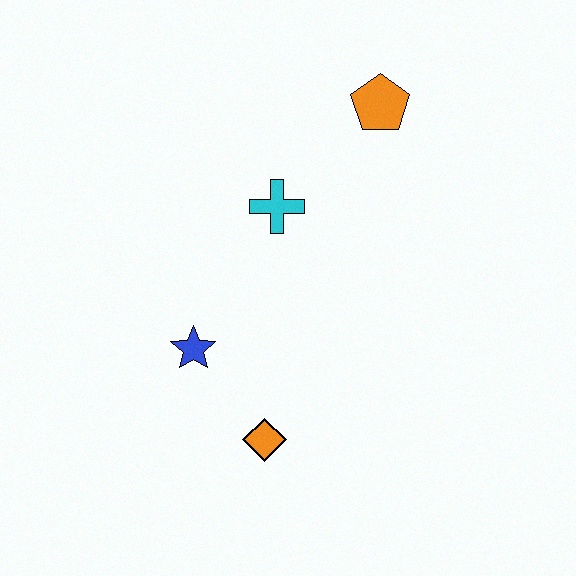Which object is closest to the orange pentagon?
The cyan cross is closest to the orange pentagon.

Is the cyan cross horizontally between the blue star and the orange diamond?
No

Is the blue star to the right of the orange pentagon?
No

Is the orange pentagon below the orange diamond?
No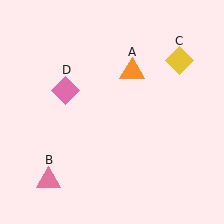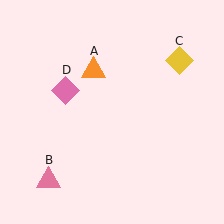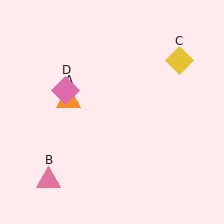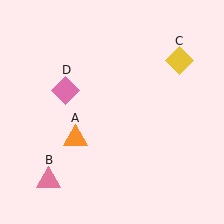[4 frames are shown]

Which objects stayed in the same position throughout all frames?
Pink triangle (object B) and yellow diamond (object C) and pink diamond (object D) remained stationary.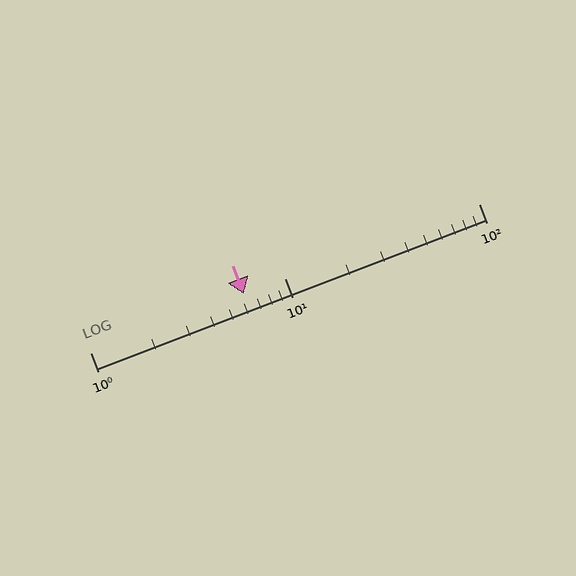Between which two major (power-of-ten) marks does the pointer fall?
The pointer is between 1 and 10.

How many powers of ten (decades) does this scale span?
The scale spans 2 decades, from 1 to 100.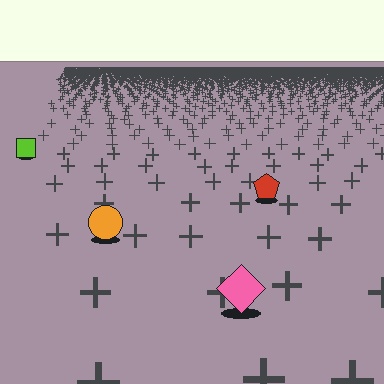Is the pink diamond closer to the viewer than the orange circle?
Yes. The pink diamond is closer — you can tell from the texture gradient: the ground texture is coarser near it.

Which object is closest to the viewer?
The pink diamond is closest. The texture marks near it are larger and more spread out.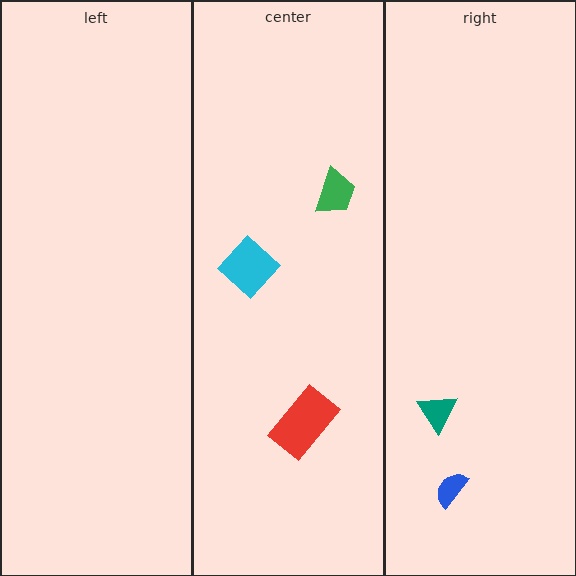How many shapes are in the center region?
3.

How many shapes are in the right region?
2.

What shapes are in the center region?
The green trapezoid, the cyan diamond, the red rectangle.